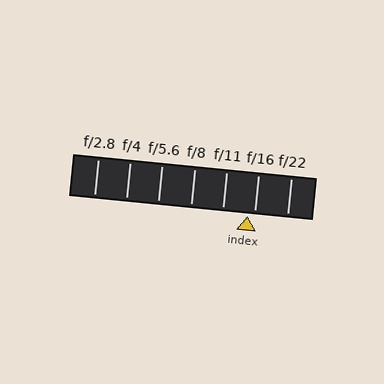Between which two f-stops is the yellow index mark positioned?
The index mark is between f/11 and f/16.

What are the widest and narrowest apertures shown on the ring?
The widest aperture shown is f/2.8 and the narrowest is f/22.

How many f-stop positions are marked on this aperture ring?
There are 7 f-stop positions marked.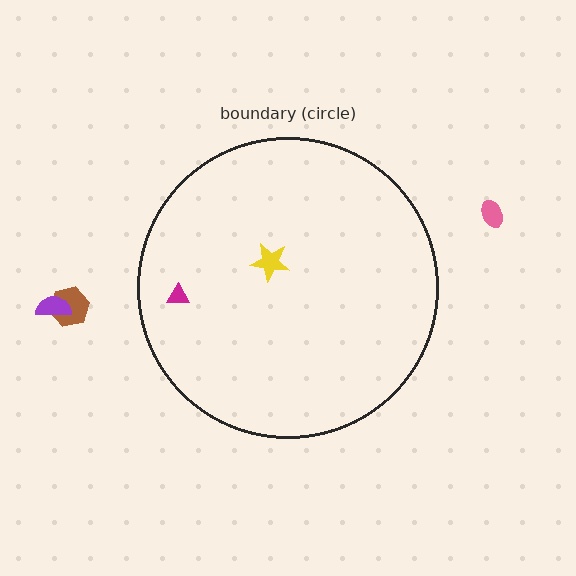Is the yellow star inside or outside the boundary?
Inside.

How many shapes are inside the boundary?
2 inside, 3 outside.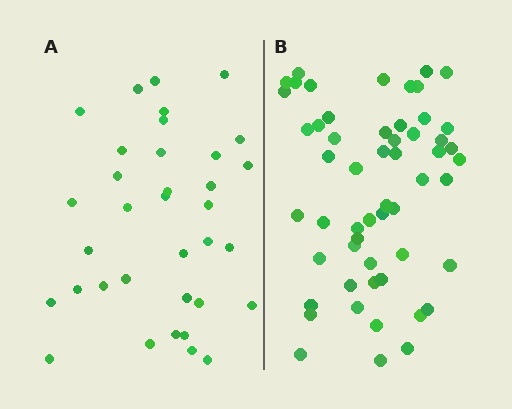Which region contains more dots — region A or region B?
Region B (the right region) has more dots.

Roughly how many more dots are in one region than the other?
Region B has approximately 20 more dots than region A.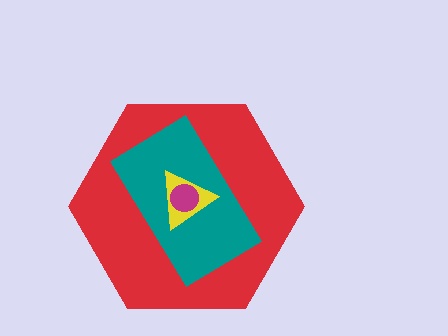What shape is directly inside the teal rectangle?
The yellow triangle.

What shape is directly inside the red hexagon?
The teal rectangle.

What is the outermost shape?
The red hexagon.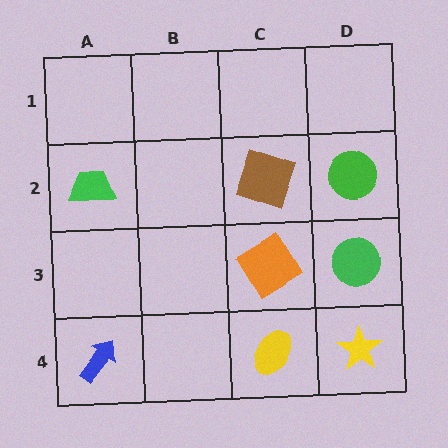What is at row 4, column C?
A yellow ellipse.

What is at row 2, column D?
A green circle.